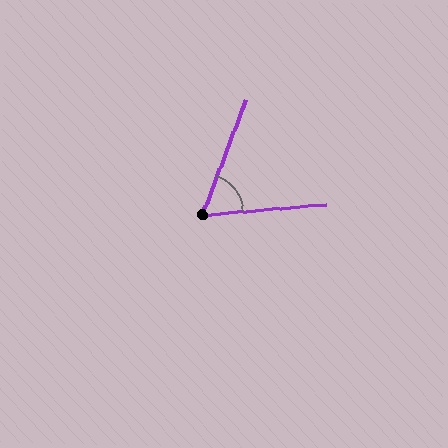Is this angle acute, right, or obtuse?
It is acute.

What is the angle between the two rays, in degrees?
Approximately 64 degrees.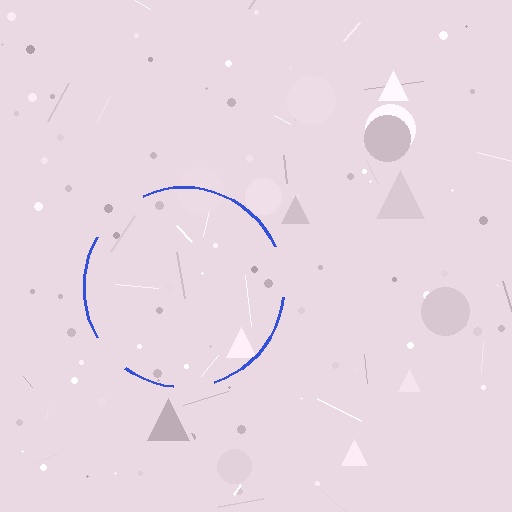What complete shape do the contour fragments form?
The contour fragments form a circle.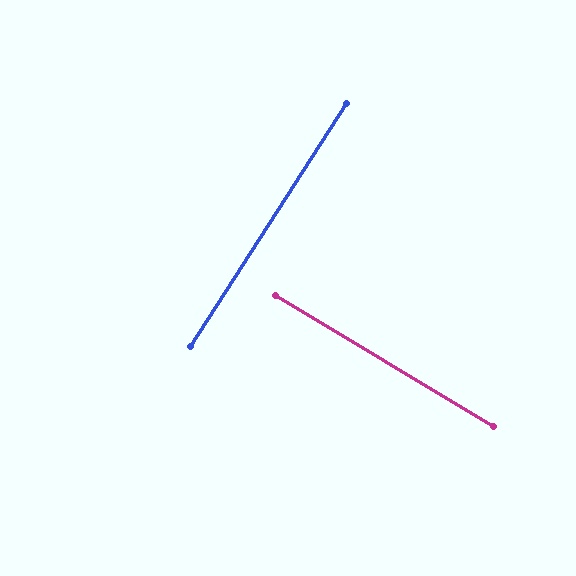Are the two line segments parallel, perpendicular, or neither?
Perpendicular — they meet at approximately 88°.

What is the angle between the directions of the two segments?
Approximately 88 degrees.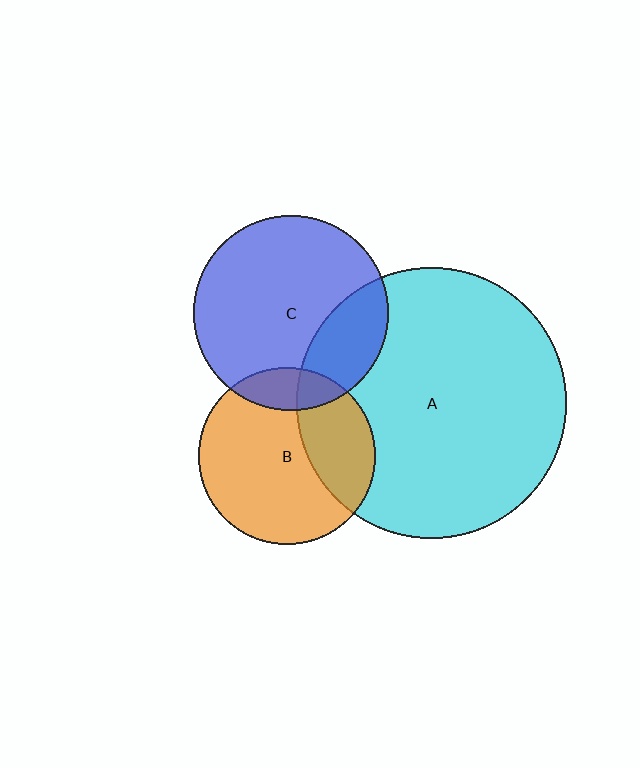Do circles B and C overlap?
Yes.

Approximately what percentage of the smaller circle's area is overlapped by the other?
Approximately 15%.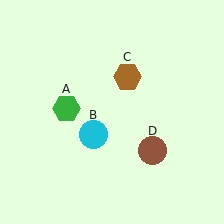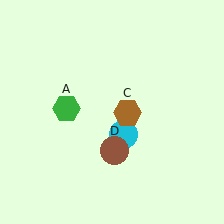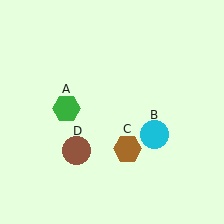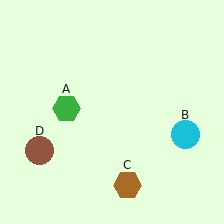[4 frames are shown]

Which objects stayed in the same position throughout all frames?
Green hexagon (object A) remained stationary.